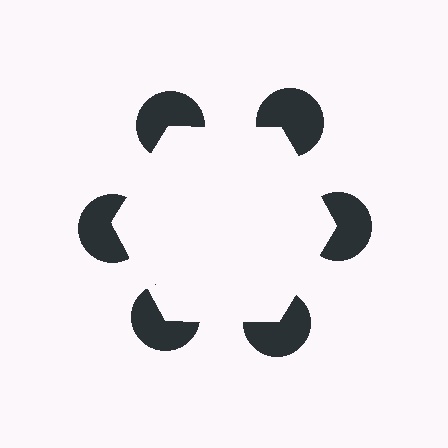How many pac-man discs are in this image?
There are 6 — one at each vertex of the illusory hexagon.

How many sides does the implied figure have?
6 sides.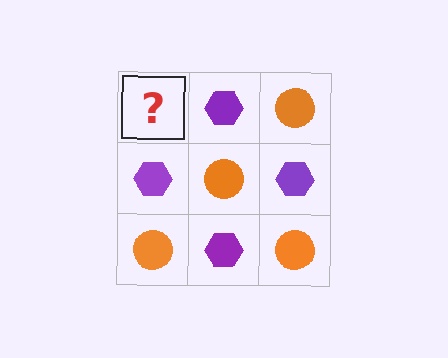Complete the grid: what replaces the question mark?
The question mark should be replaced with an orange circle.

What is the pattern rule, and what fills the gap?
The rule is that it alternates orange circle and purple hexagon in a checkerboard pattern. The gap should be filled with an orange circle.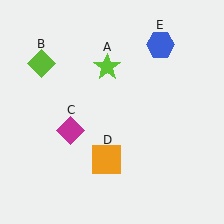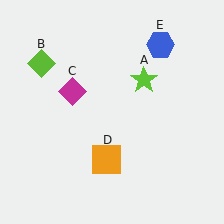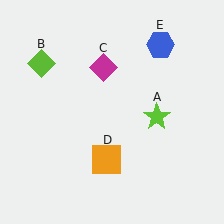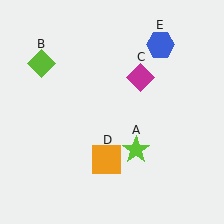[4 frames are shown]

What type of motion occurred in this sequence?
The lime star (object A), magenta diamond (object C) rotated clockwise around the center of the scene.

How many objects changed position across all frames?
2 objects changed position: lime star (object A), magenta diamond (object C).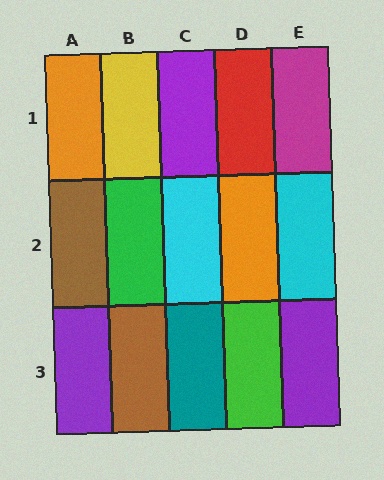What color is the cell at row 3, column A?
Purple.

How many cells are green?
2 cells are green.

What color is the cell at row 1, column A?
Orange.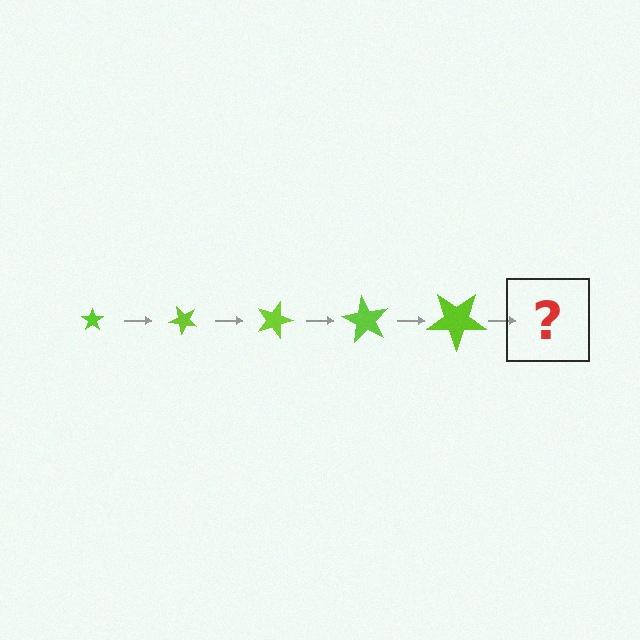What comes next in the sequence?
The next element should be a star, larger than the previous one and rotated 225 degrees from the start.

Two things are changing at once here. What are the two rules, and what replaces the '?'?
The two rules are that the star grows larger each step and it rotates 45 degrees each step. The '?' should be a star, larger than the previous one and rotated 225 degrees from the start.